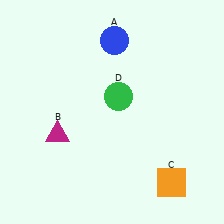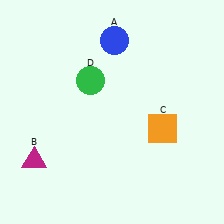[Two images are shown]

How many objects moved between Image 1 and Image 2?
3 objects moved between the two images.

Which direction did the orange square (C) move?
The orange square (C) moved up.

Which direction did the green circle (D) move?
The green circle (D) moved left.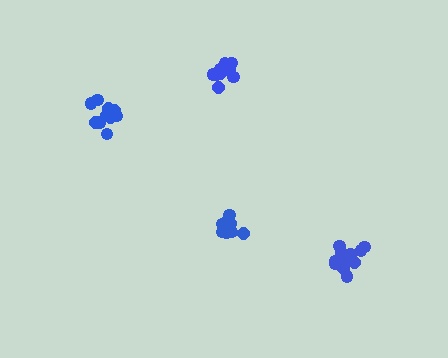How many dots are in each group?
Group 1: 13 dots, Group 2: 13 dots, Group 3: 11 dots, Group 4: 8 dots (45 total).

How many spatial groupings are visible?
There are 4 spatial groupings.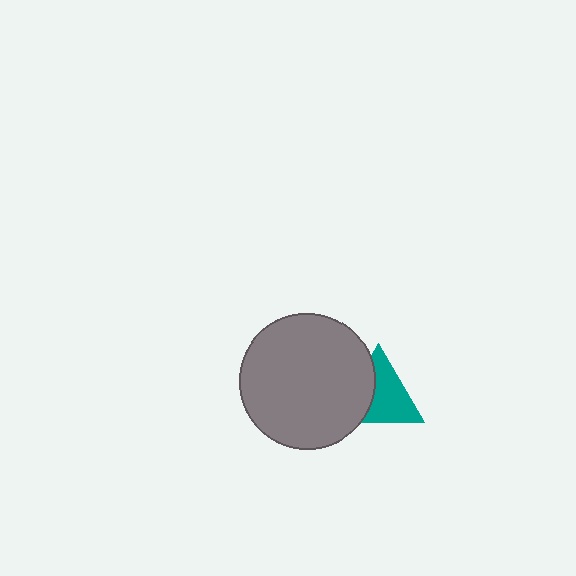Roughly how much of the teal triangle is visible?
About half of it is visible (roughly 62%).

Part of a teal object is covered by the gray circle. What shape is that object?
It is a triangle.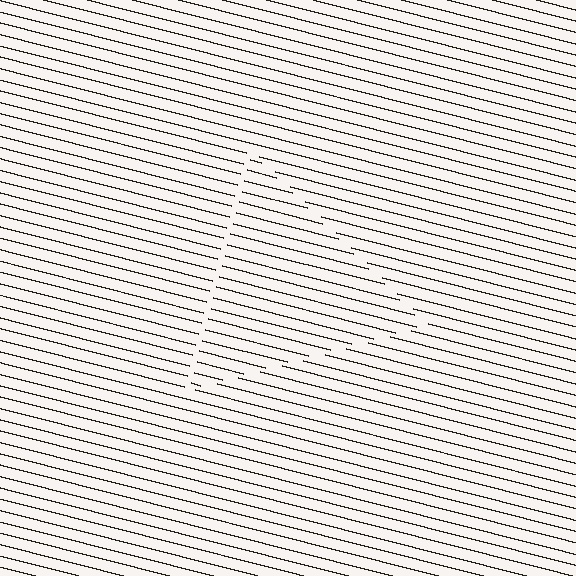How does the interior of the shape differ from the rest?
The interior of the shape contains the same grating, shifted by half a period — the contour is defined by the phase discontinuity where line-ends from the inner and outer gratings abut.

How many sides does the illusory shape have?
3 sides — the line-ends trace a triangle.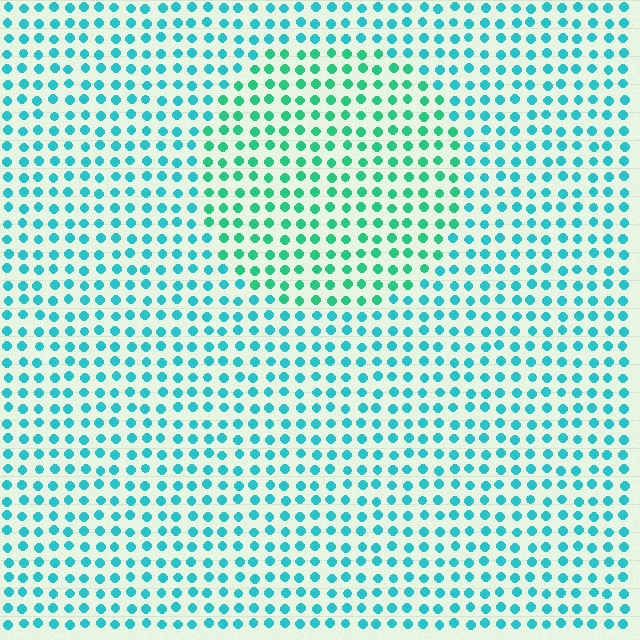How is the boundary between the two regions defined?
The boundary is defined purely by a slight shift in hue (about 30 degrees). Spacing, size, and orientation are identical on both sides.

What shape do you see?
I see a circle.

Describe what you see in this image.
The image is filled with small cyan elements in a uniform arrangement. A circle-shaped region is visible where the elements are tinted to a slightly different hue, forming a subtle color boundary.